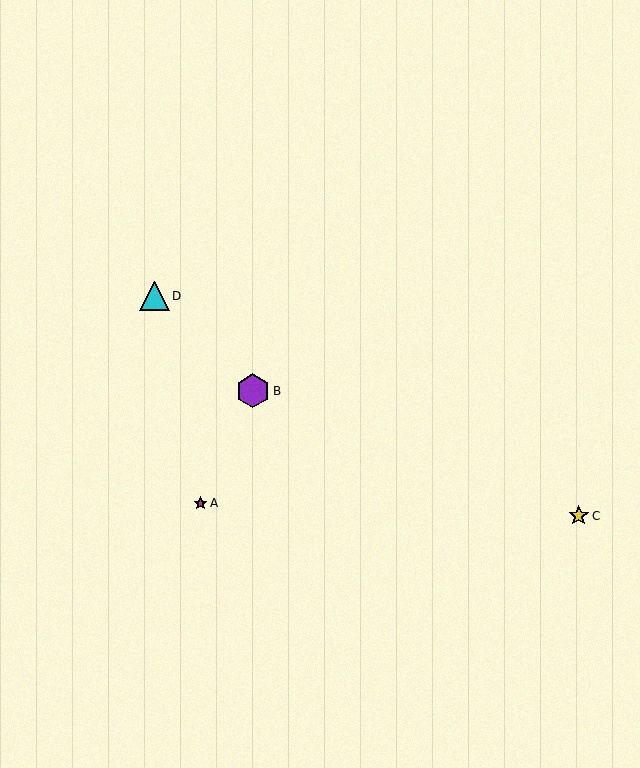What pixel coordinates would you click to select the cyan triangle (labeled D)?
Click at (154, 296) to select the cyan triangle D.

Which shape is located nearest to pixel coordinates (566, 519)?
The yellow star (labeled C) at (579, 516) is nearest to that location.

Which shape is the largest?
The purple hexagon (labeled B) is the largest.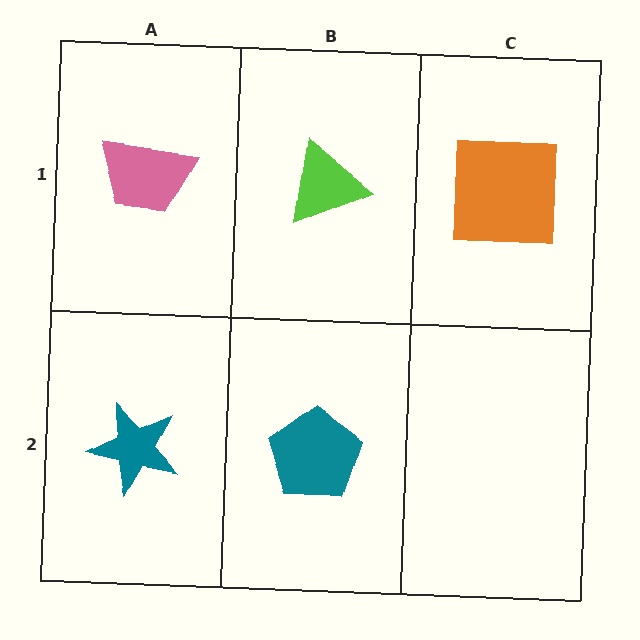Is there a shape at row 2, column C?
No, that cell is empty.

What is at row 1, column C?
An orange square.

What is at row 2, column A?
A teal star.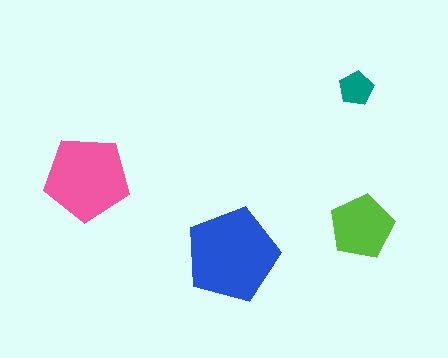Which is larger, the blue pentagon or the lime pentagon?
The blue one.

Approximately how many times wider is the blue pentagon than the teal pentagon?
About 2.5 times wider.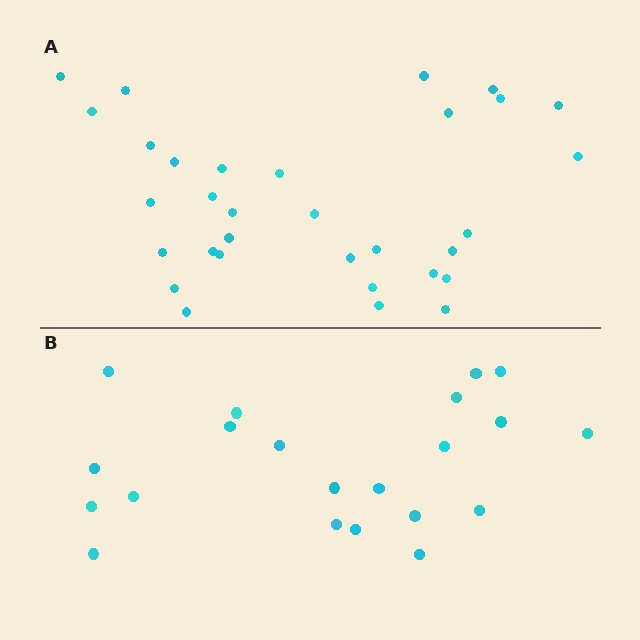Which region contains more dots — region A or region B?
Region A (the top region) has more dots.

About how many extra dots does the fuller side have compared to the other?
Region A has roughly 12 or so more dots than region B.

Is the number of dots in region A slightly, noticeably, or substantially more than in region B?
Region A has substantially more. The ratio is roughly 1.5 to 1.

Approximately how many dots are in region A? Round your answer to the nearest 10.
About 30 dots. (The exact count is 32, which rounds to 30.)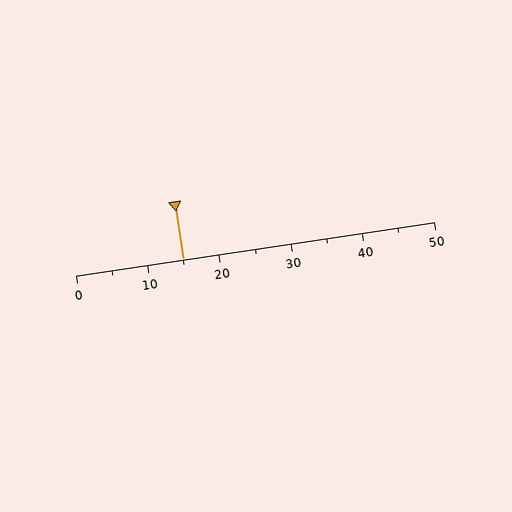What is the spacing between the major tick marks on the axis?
The major ticks are spaced 10 apart.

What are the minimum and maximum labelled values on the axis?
The axis runs from 0 to 50.